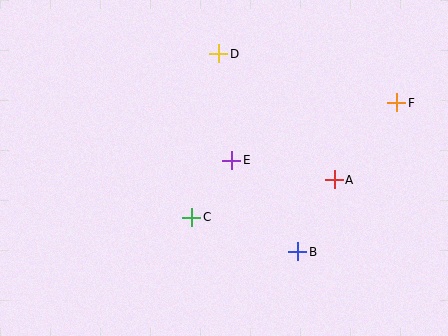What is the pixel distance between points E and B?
The distance between E and B is 113 pixels.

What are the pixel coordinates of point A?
Point A is at (334, 180).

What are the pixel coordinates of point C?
Point C is at (192, 217).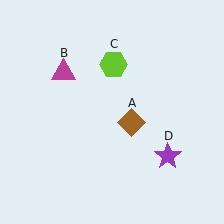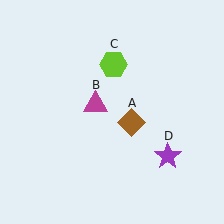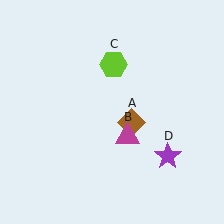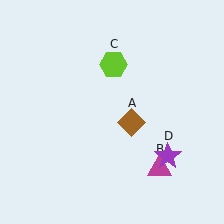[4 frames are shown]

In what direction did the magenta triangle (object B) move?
The magenta triangle (object B) moved down and to the right.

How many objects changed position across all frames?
1 object changed position: magenta triangle (object B).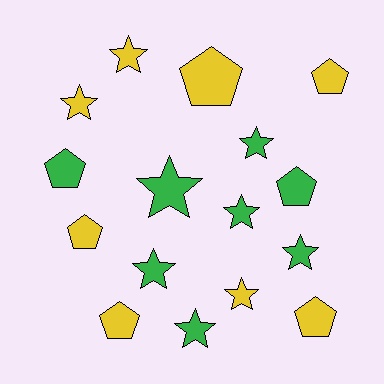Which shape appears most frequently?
Star, with 9 objects.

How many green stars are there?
There are 6 green stars.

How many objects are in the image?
There are 16 objects.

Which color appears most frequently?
Yellow, with 8 objects.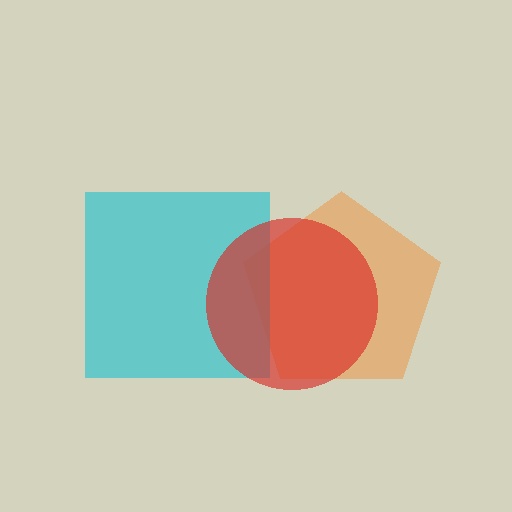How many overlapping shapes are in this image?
There are 3 overlapping shapes in the image.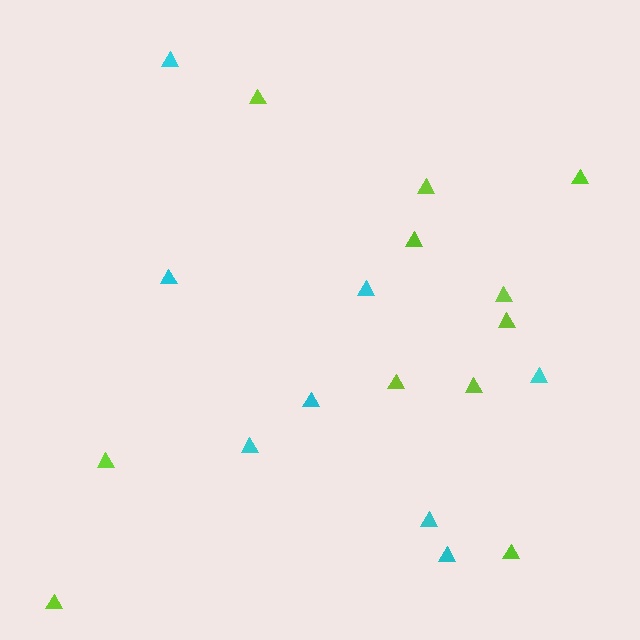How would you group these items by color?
There are 2 groups: one group of cyan triangles (8) and one group of lime triangles (11).